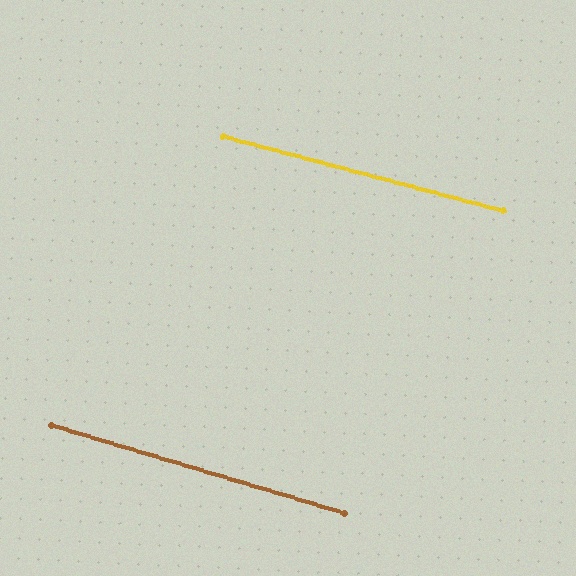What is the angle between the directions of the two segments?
Approximately 2 degrees.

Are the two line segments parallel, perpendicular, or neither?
Parallel — their directions differ by only 2.0°.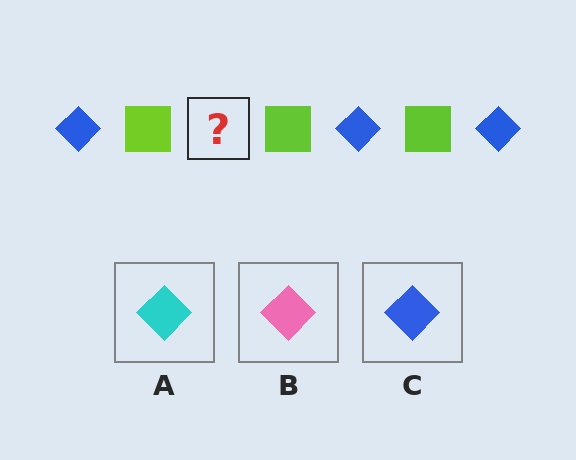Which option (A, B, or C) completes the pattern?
C.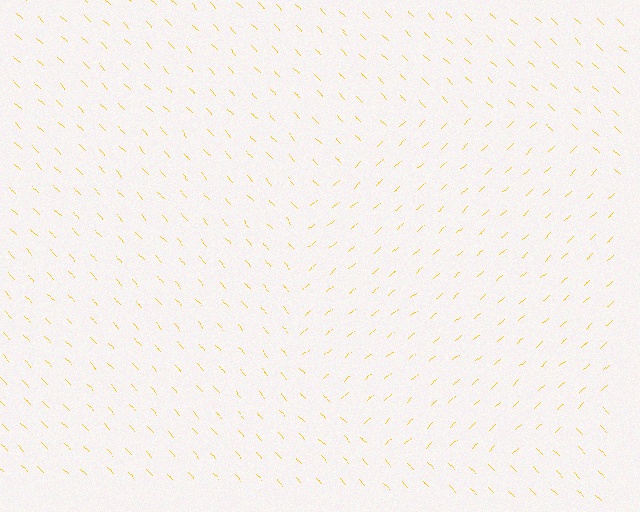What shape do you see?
I see a circle.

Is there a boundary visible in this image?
Yes, there is a texture boundary formed by a change in line orientation.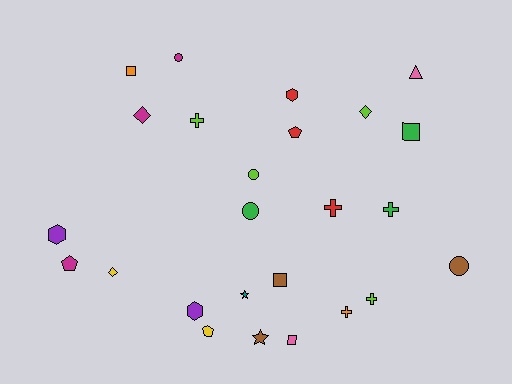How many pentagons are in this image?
There are 3 pentagons.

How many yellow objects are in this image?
There are 2 yellow objects.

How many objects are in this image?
There are 25 objects.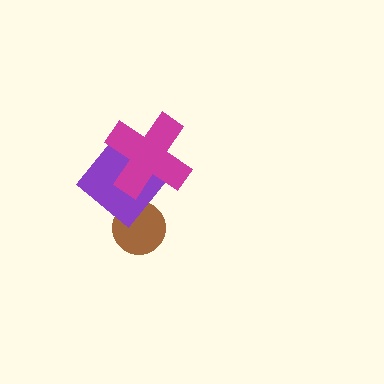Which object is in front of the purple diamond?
The magenta cross is in front of the purple diamond.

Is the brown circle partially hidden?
Yes, it is partially covered by another shape.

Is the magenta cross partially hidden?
No, no other shape covers it.